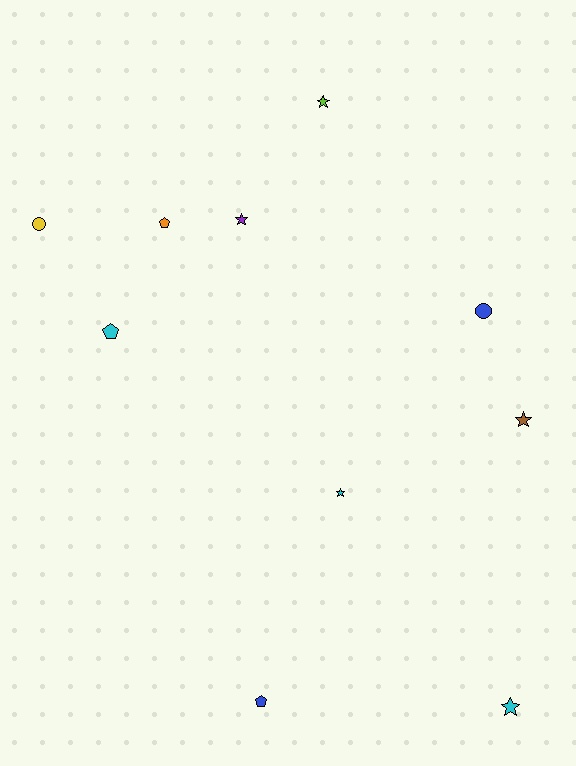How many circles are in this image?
There are 2 circles.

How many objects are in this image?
There are 10 objects.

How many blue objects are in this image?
There are 2 blue objects.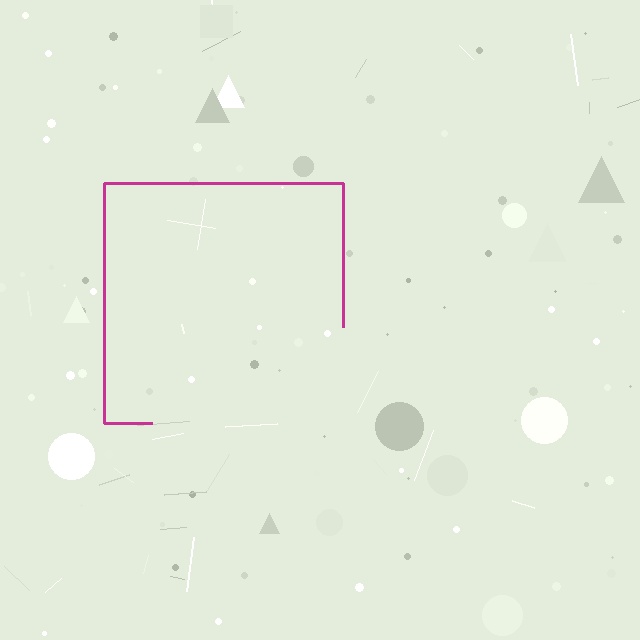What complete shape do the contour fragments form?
The contour fragments form a square.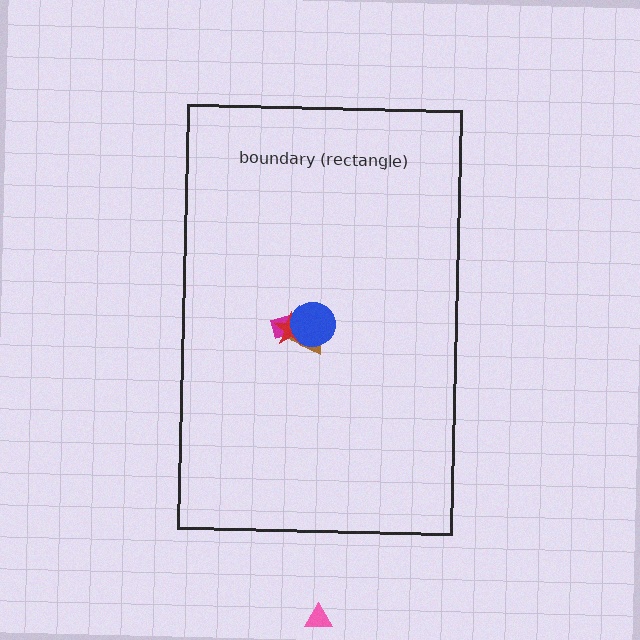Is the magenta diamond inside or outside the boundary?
Inside.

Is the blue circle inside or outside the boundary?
Inside.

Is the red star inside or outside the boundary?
Inside.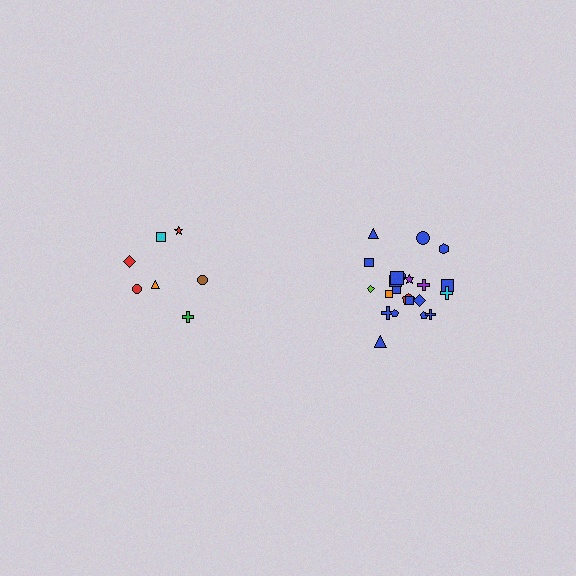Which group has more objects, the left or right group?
The right group.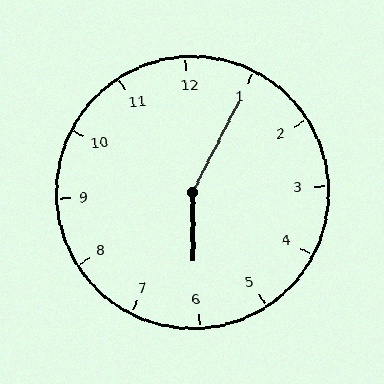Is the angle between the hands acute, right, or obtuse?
It is obtuse.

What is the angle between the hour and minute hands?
Approximately 152 degrees.